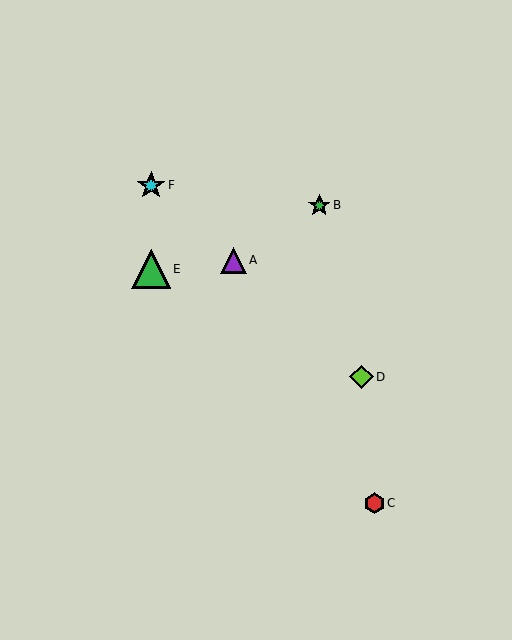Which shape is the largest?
The green triangle (labeled E) is the largest.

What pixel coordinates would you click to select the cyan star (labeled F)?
Click at (151, 185) to select the cyan star F.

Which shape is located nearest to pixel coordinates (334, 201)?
The green star (labeled B) at (319, 205) is nearest to that location.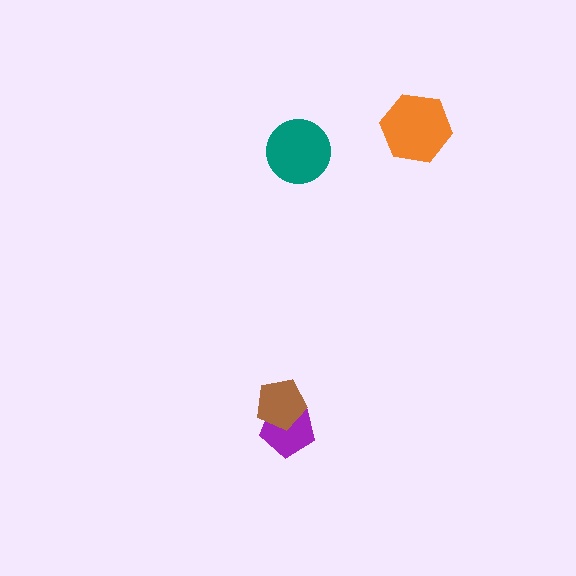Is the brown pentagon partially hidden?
No, no other shape covers it.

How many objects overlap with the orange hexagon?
0 objects overlap with the orange hexagon.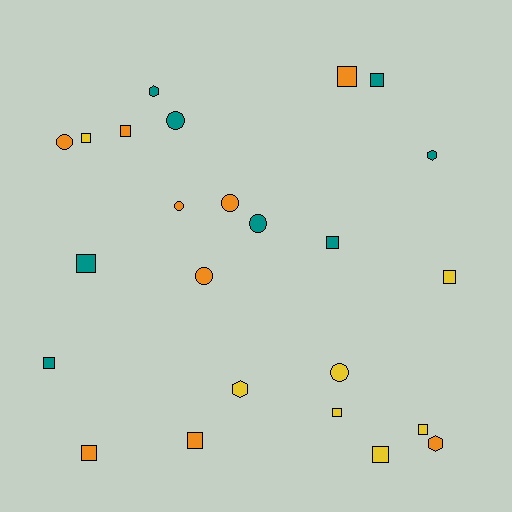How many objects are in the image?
There are 24 objects.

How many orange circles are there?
There are 4 orange circles.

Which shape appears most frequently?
Square, with 13 objects.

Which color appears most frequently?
Orange, with 9 objects.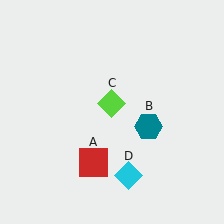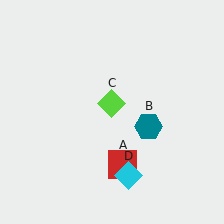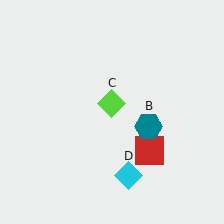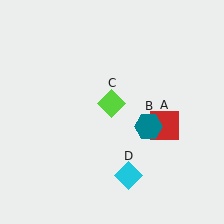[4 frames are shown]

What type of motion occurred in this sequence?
The red square (object A) rotated counterclockwise around the center of the scene.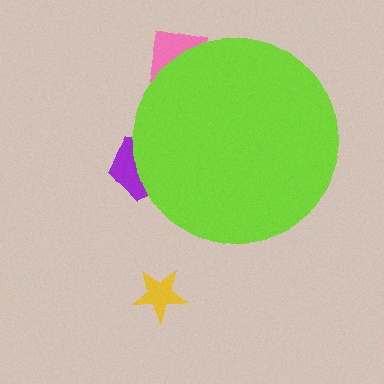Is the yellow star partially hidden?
No, the yellow star is fully visible.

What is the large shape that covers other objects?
A lime circle.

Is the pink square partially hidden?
Yes, the pink square is partially hidden behind the lime circle.